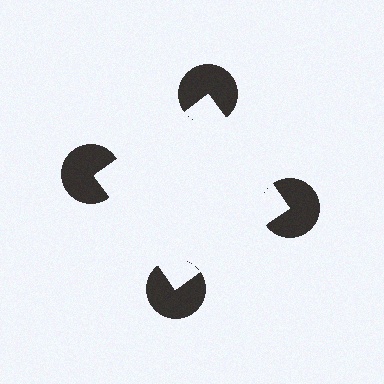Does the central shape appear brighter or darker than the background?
It typically appears slightly brighter than the background, even though no actual brightness change is drawn.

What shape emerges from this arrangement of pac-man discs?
An illusory square — its edges are inferred from the aligned wedge cuts in the pac-man discs, not physically drawn.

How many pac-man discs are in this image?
There are 4 — one at each vertex of the illusory square.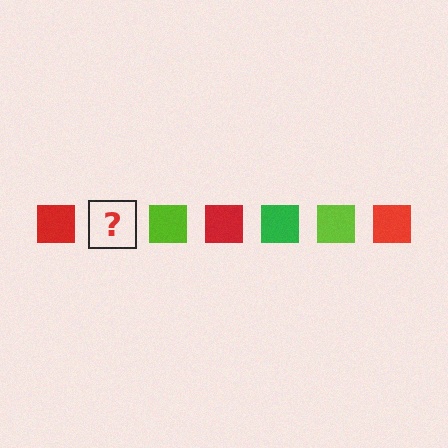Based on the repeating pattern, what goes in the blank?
The blank should be a green square.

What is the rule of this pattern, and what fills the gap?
The rule is that the pattern cycles through red, green, lime squares. The gap should be filled with a green square.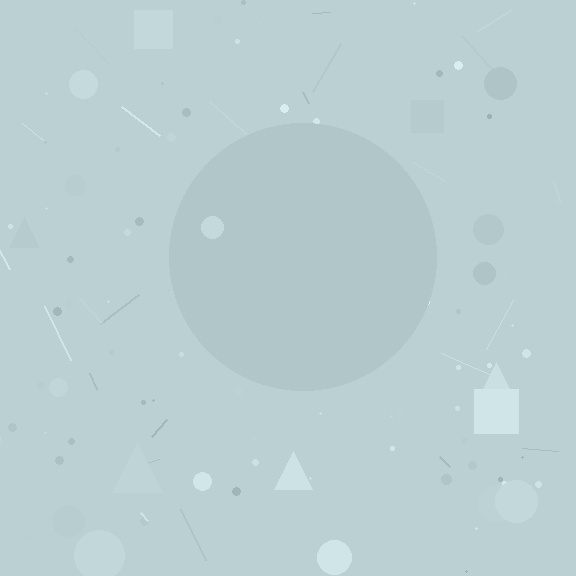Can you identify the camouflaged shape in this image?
The camouflaged shape is a circle.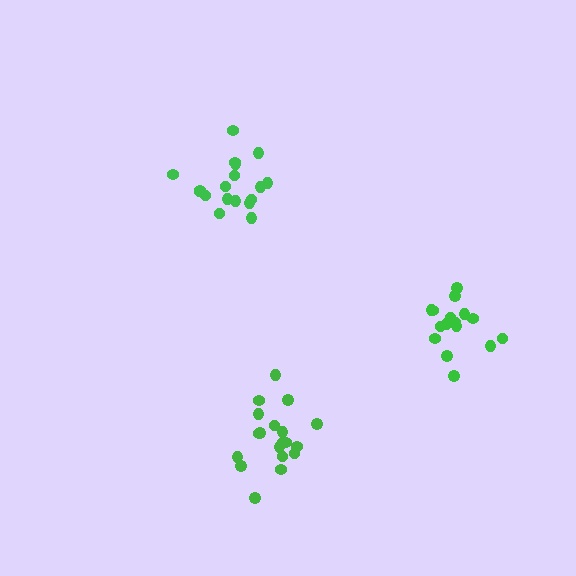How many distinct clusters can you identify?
There are 3 distinct clusters.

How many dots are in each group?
Group 1: 18 dots, Group 2: 19 dots, Group 3: 16 dots (53 total).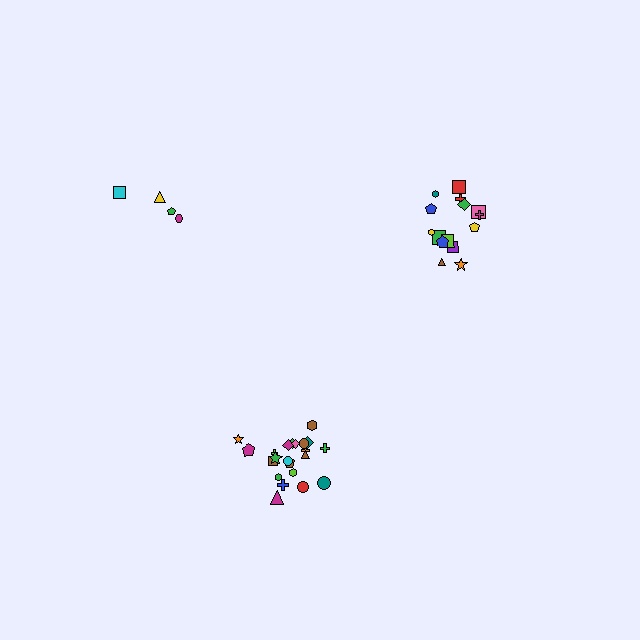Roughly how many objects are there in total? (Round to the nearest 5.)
Roughly 40 objects in total.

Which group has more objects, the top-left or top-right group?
The top-right group.